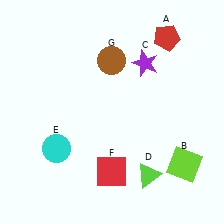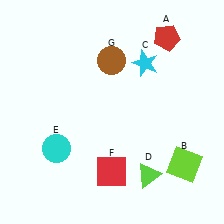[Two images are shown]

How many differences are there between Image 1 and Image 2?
There is 1 difference between the two images.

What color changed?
The star (C) changed from purple in Image 1 to cyan in Image 2.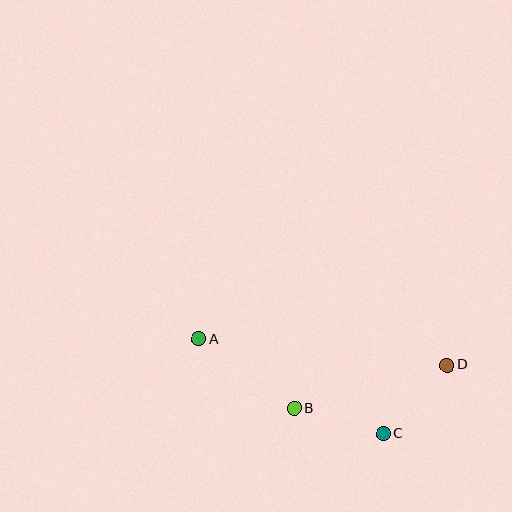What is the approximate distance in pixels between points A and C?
The distance between A and C is approximately 207 pixels.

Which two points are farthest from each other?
Points A and D are farthest from each other.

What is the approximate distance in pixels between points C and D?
The distance between C and D is approximately 94 pixels.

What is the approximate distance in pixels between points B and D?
The distance between B and D is approximately 159 pixels.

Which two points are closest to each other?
Points B and C are closest to each other.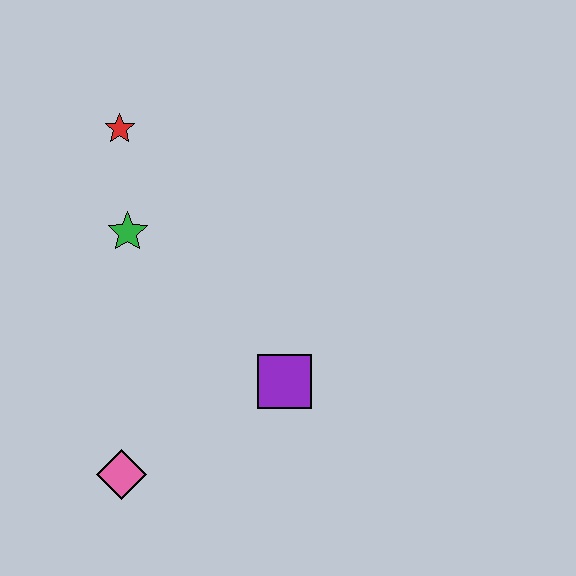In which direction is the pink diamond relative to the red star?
The pink diamond is below the red star.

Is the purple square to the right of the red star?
Yes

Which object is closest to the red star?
The green star is closest to the red star.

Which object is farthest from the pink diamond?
The red star is farthest from the pink diamond.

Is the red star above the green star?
Yes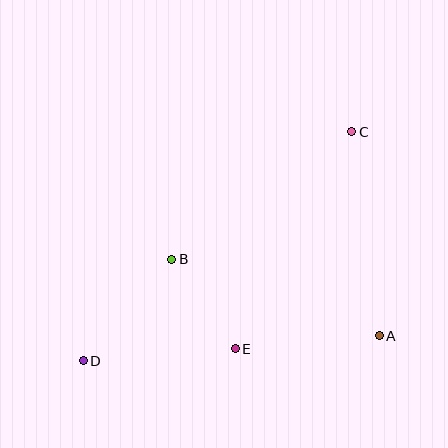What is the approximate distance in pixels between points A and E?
The distance between A and E is approximately 144 pixels.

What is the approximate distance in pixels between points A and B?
The distance between A and B is approximately 221 pixels.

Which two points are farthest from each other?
Points C and D are farthest from each other.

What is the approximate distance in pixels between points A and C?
The distance between A and C is approximately 206 pixels.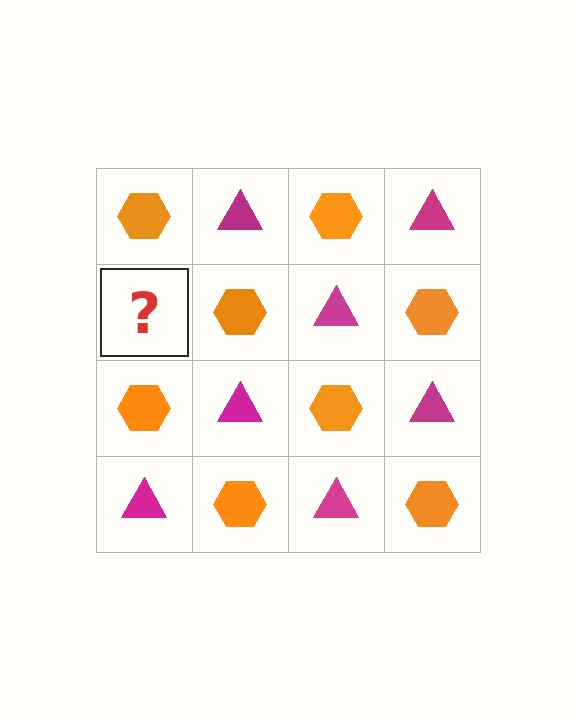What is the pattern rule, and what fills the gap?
The rule is that it alternates orange hexagon and magenta triangle in a checkerboard pattern. The gap should be filled with a magenta triangle.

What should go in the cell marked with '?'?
The missing cell should contain a magenta triangle.